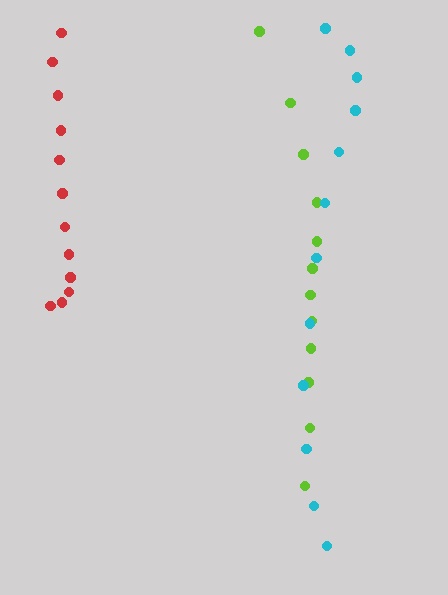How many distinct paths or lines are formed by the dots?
There are 3 distinct paths.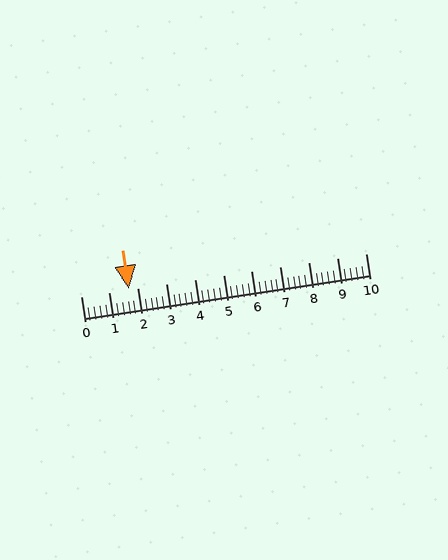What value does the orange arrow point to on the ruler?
The orange arrow points to approximately 1.7.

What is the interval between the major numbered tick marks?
The major tick marks are spaced 1 units apart.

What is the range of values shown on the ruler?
The ruler shows values from 0 to 10.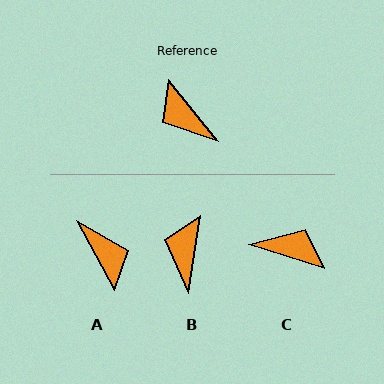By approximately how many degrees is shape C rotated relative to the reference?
Approximately 147 degrees clockwise.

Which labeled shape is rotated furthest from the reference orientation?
A, about 169 degrees away.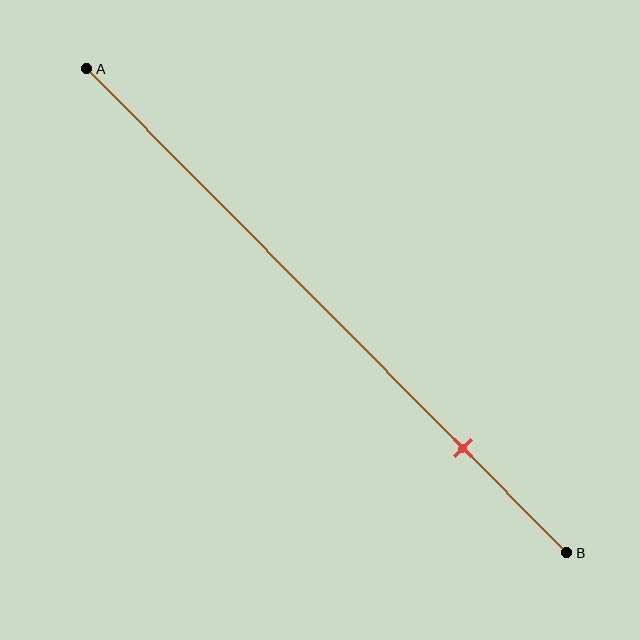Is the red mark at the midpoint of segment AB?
No, the mark is at about 80% from A, not at the 50% midpoint.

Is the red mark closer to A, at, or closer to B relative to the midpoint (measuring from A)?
The red mark is closer to point B than the midpoint of segment AB.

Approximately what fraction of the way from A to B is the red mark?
The red mark is approximately 80% of the way from A to B.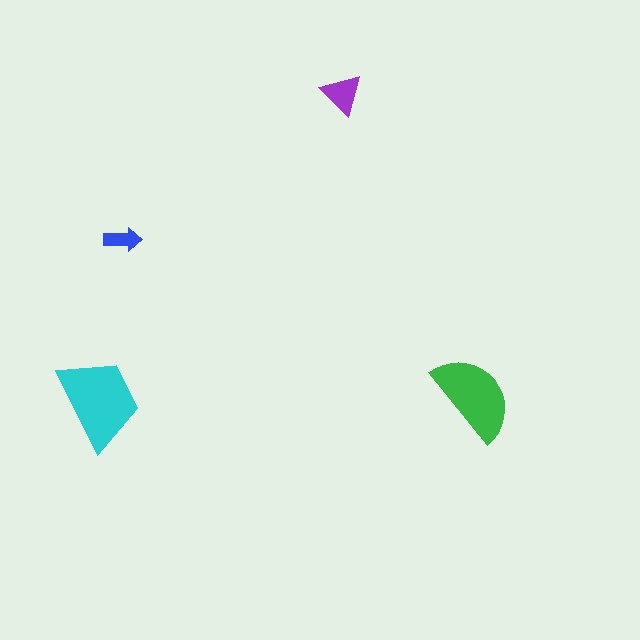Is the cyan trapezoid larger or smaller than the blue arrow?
Larger.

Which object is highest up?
The purple triangle is topmost.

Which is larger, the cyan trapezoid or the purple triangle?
The cyan trapezoid.